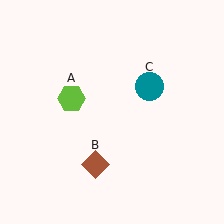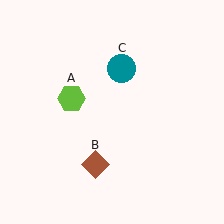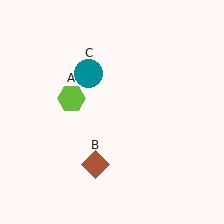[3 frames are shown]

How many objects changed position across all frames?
1 object changed position: teal circle (object C).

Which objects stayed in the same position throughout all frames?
Lime hexagon (object A) and brown diamond (object B) remained stationary.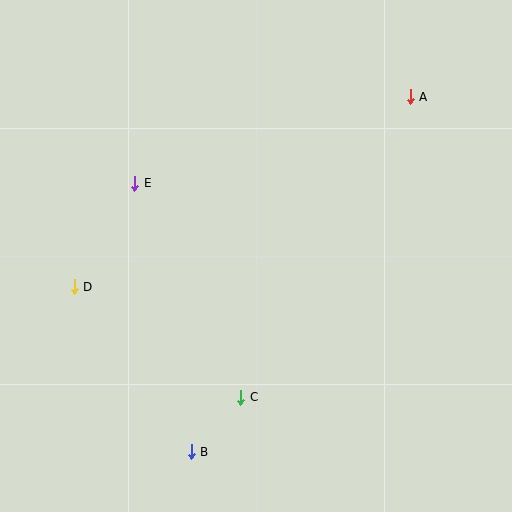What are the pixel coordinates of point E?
Point E is at (135, 183).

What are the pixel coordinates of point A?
Point A is at (410, 97).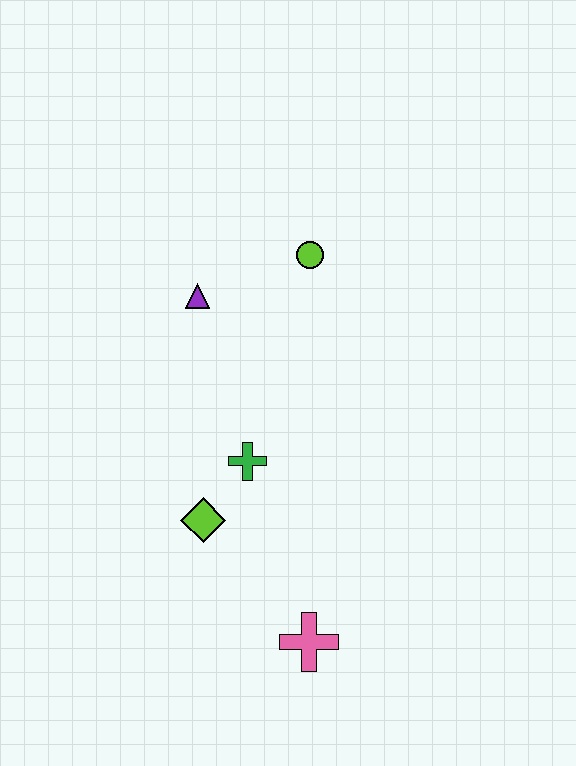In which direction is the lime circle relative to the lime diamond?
The lime circle is above the lime diamond.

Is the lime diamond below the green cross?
Yes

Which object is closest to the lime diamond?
The green cross is closest to the lime diamond.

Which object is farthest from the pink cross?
The lime circle is farthest from the pink cross.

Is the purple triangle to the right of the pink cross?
No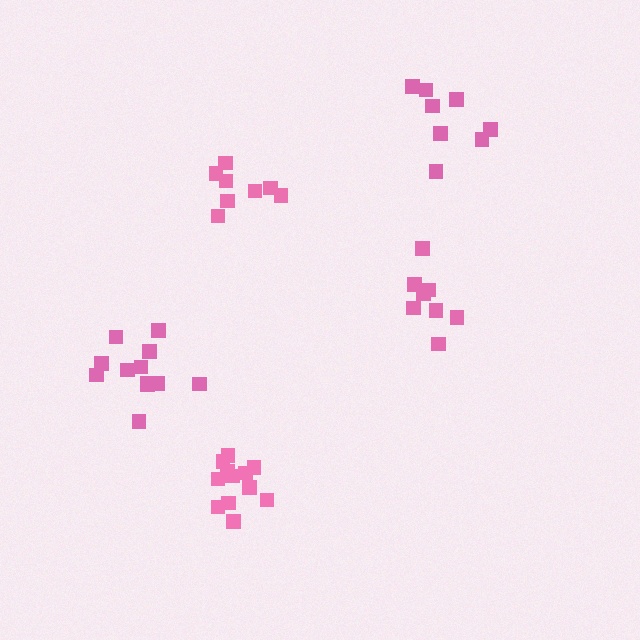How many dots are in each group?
Group 1: 12 dots, Group 2: 8 dots, Group 3: 8 dots, Group 4: 8 dots, Group 5: 12 dots (48 total).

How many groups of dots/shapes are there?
There are 5 groups.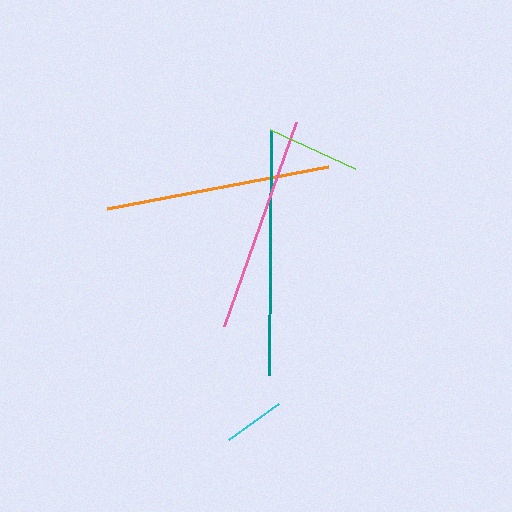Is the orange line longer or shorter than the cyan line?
The orange line is longer than the cyan line.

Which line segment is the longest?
The teal line is the longest at approximately 244 pixels.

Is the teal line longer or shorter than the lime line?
The teal line is longer than the lime line.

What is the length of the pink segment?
The pink segment is approximately 216 pixels long.